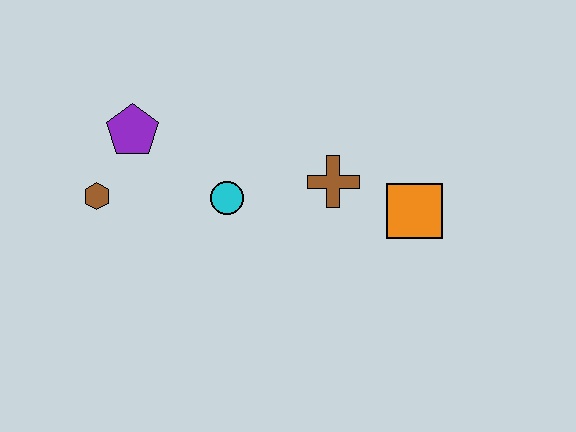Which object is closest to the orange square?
The brown cross is closest to the orange square.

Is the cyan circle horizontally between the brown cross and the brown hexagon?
Yes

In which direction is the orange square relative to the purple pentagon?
The orange square is to the right of the purple pentagon.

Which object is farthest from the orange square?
The brown hexagon is farthest from the orange square.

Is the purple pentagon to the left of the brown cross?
Yes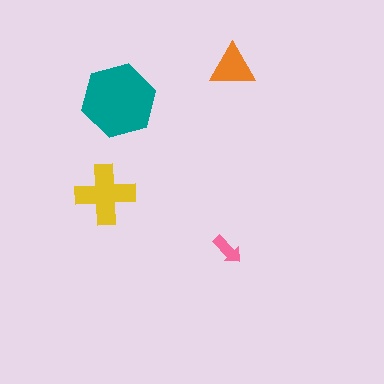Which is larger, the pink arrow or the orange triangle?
The orange triangle.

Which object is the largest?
The teal hexagon.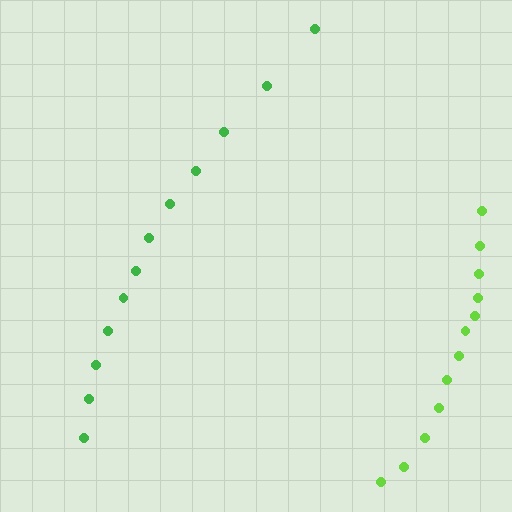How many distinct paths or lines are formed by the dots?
There are 2 distinct paths.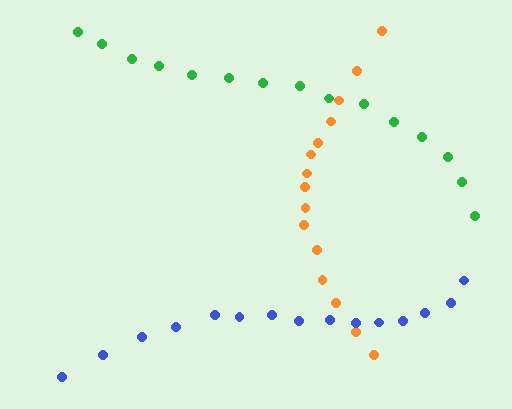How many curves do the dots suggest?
There are 3 distinct paths.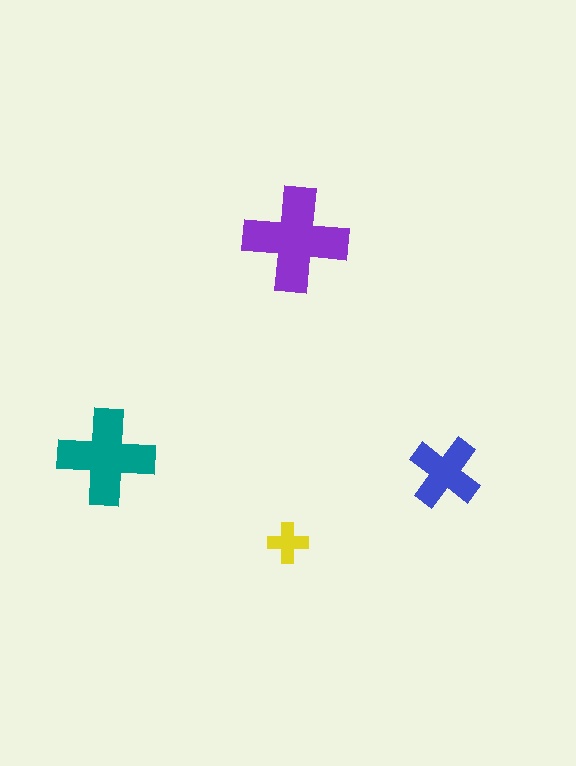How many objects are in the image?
There are 4 objects in the image.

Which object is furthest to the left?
The teal cross is leftmost.